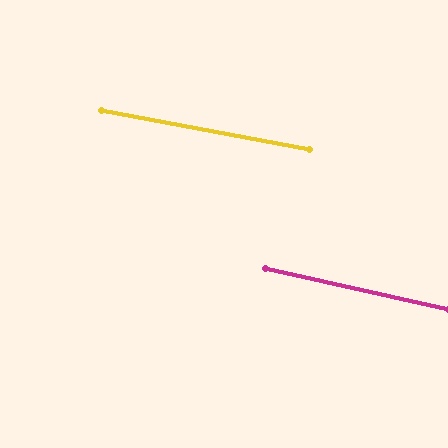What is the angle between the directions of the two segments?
Approximately 2 degrees.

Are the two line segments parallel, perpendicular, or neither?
Parallel — their directions differ by only 1.7°.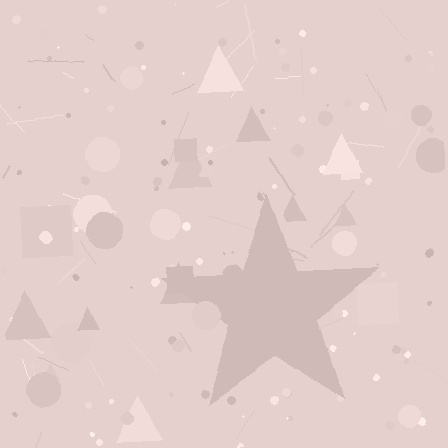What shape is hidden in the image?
A star is hidden in the image.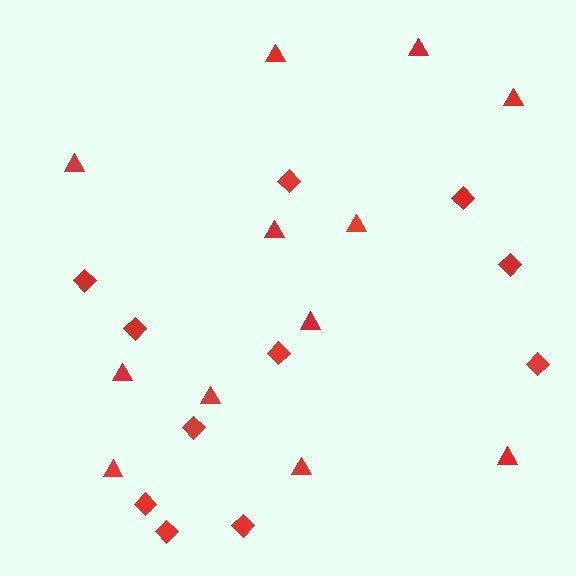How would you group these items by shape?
There are 2 groups: one group of diamonds (11) and one group of triangles (12).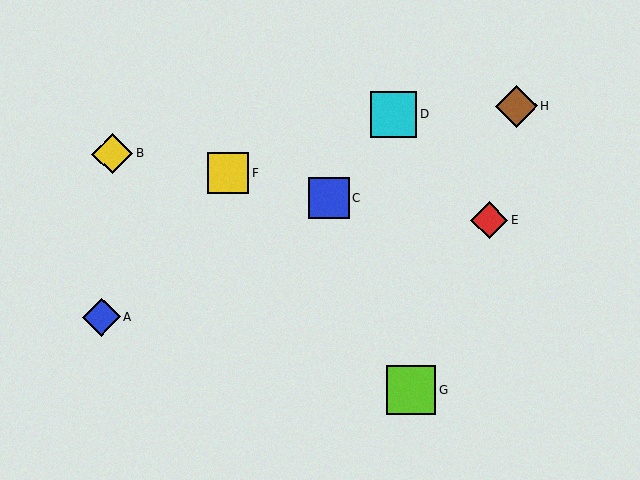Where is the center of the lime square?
The center of the lime square is at (412, 390).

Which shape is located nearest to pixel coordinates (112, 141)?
The yellow diamond (labeled B) at (112, 154) is nearest to that location.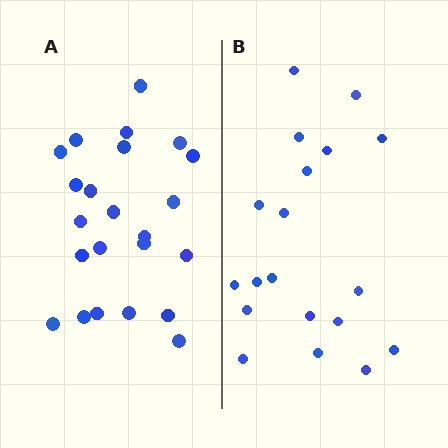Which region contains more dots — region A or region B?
Region A (the left region) has more dots.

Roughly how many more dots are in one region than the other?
Region A has about 4 more dots than region B.